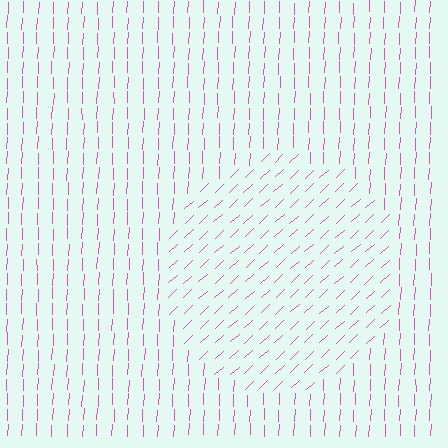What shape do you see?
I see a circle.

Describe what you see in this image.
The image is filled with small pink line segments. A circle region in the image has lines oriented differently from the surrounding lines, creating a visible texture boundary.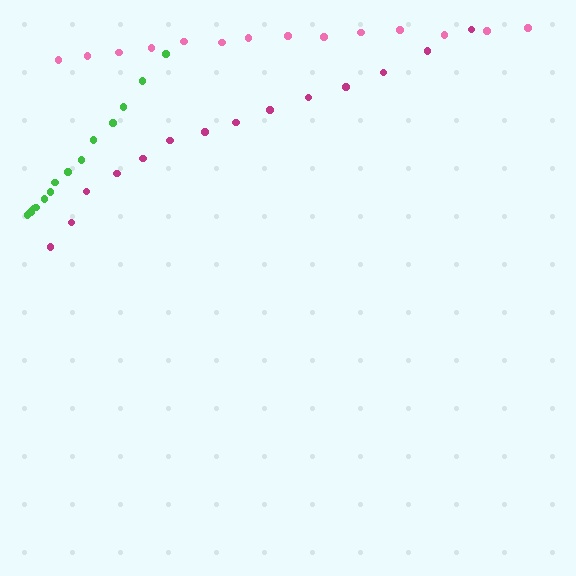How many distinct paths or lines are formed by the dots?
There are 3 distinct paths.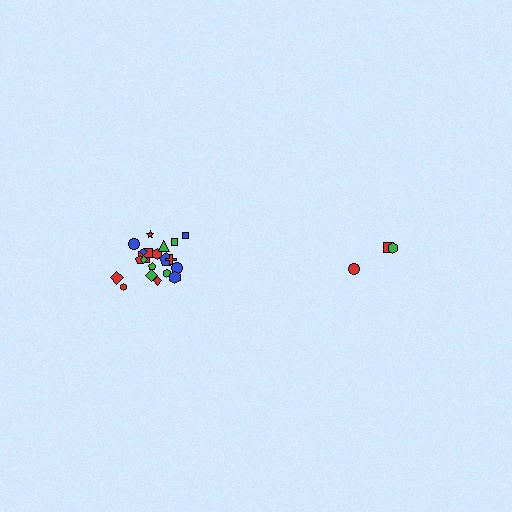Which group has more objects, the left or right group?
The left group.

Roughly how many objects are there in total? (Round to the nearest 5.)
Roughly 25 objects in total.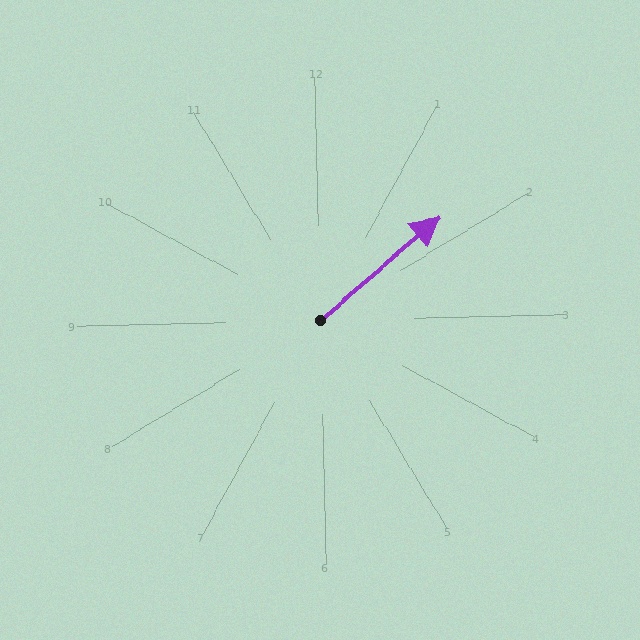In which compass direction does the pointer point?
Northeast.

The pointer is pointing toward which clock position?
Roughly 2 o'clock.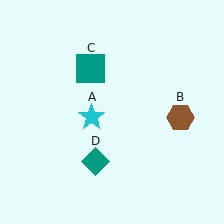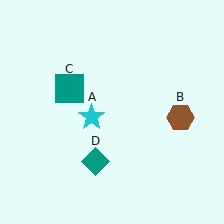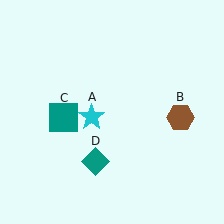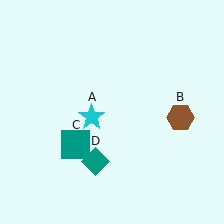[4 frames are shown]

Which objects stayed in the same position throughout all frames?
Cyan star (object A) and brown hexagon (object B) and teal diamond (object D) remained stationary.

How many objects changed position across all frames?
1 object changed position: teal square (object C).